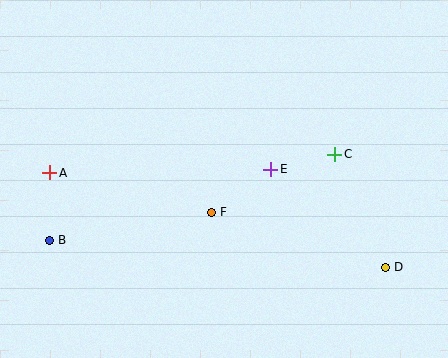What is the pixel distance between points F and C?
The distance between F and C is 137 pixels.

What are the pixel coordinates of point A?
Point A is at (50, 173).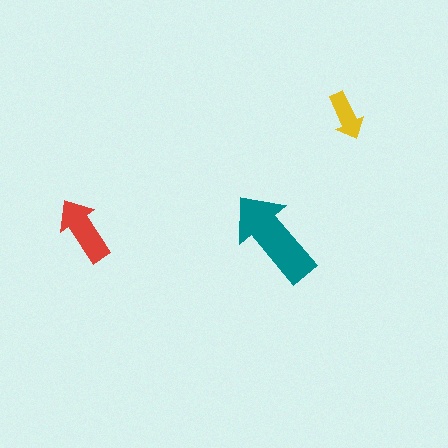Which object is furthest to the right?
The yellow arrow is rightmost.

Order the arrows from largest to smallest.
the teal one, the red one, the yellow one.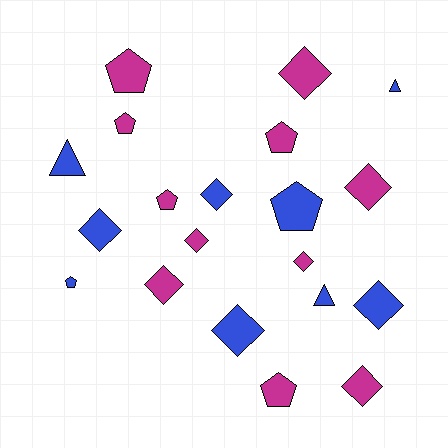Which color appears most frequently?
Magenta, with 11 objects.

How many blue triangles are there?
There are 3 blue triangles.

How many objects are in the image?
There are 20 objects.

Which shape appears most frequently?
Diamond, with 10 objects.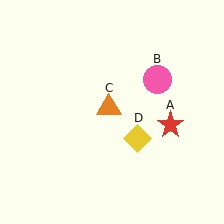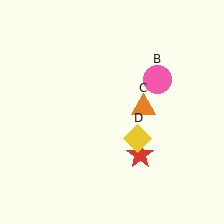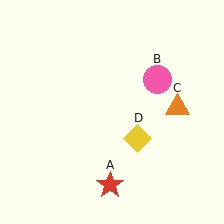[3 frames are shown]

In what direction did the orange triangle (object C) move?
The orange triangle (object C) moved right.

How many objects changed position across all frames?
2 objects changed position: red star (object A), orange triangle (object C).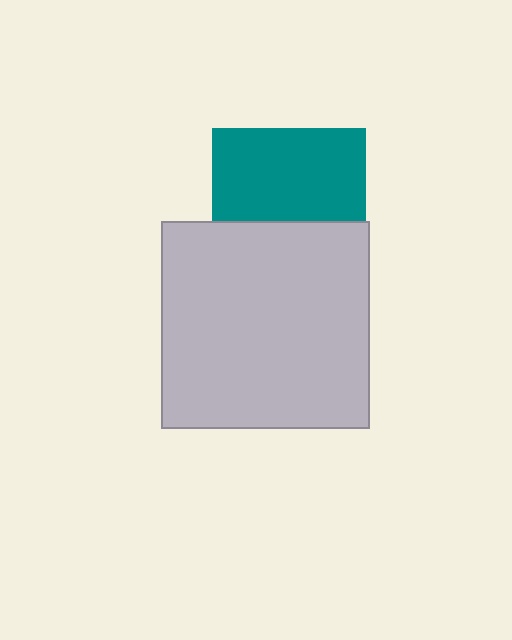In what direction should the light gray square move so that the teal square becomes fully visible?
The light gray square should move down. That is the shortest direction to clear the overlap and leave the teal square fully visible.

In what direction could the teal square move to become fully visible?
The teal square could move up. That would shift it out from behind the light gray square entirely.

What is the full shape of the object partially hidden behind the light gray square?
The partially hidden object is a teal square.